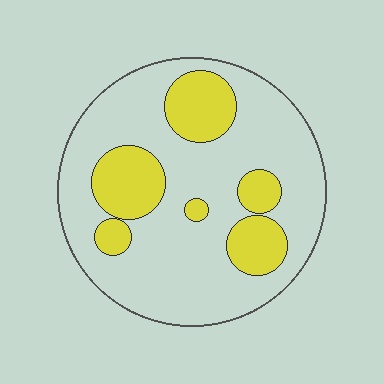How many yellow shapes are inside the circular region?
6.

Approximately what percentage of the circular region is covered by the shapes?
Approximately 25%.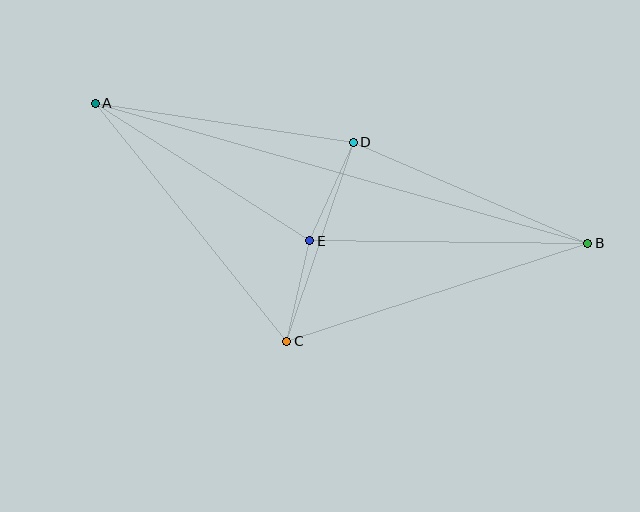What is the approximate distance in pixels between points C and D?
The distance between C and D is approximately 210 pixels.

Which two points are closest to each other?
Points C and E are closest to each other.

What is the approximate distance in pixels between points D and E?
The distance between D and E is approximately 108 pixels.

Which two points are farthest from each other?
Points A and B are farthest from each other.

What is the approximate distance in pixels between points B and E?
The distance between B and E is approximately 278 pixels.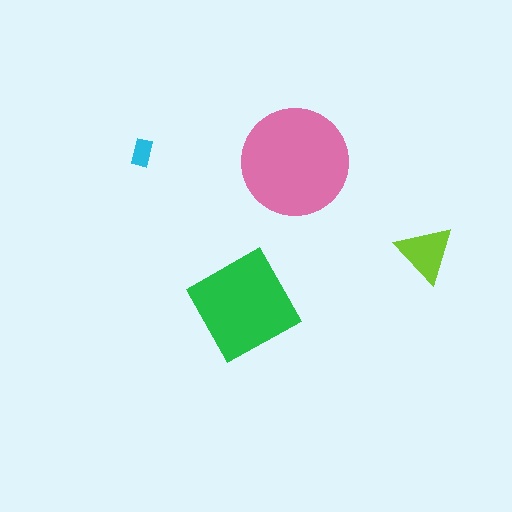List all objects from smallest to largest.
The cyan rectangle, the lime triangle, the green diamond, the pink circle.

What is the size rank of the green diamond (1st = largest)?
2nd.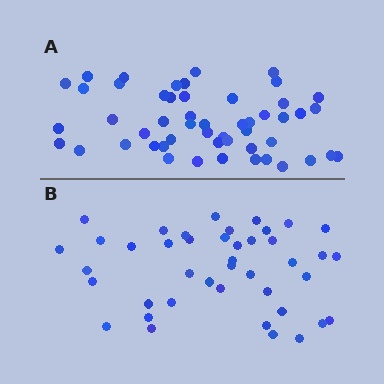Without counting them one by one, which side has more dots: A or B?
Region A (the top region) has more dots.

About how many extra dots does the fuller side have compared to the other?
Region A has roughly 8 or so more dots than region B.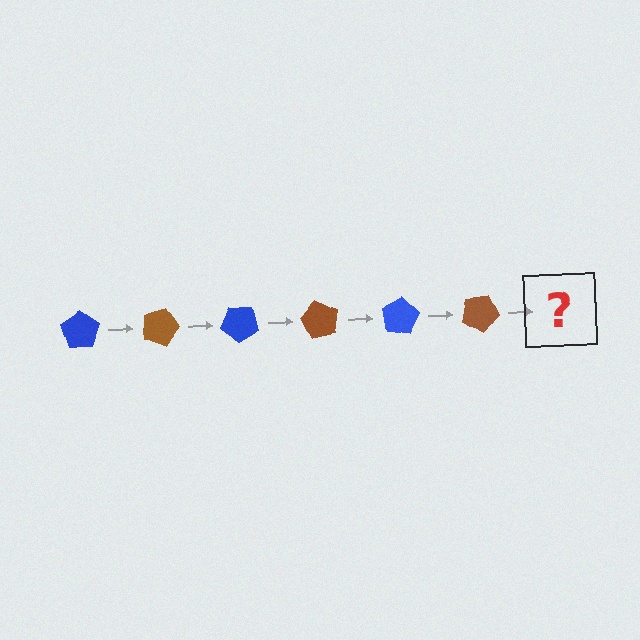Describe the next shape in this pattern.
It should be a blue pentagon, rotated 120 degrees from the start.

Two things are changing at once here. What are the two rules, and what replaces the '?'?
The two rules are that it rotates 20 degrees each step and the color cycles through blue and brown. The '?' should be a blue pentagon, rotated 120 degrees from the start.